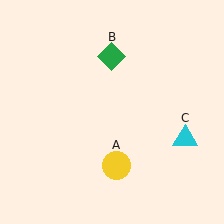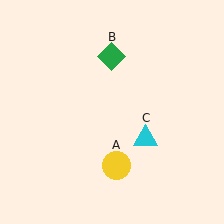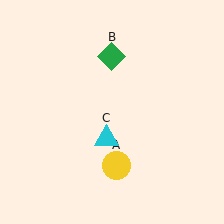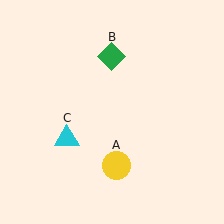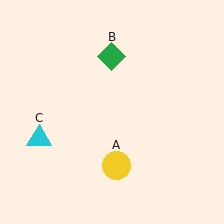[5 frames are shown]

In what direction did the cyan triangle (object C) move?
The cyan triangle (object C) moved left.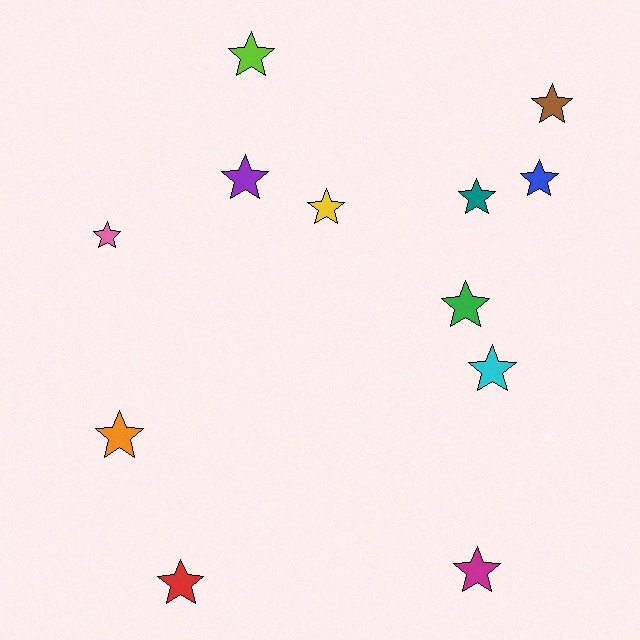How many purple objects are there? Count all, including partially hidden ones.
There is 1 purple object.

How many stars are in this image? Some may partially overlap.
There are 12 stars.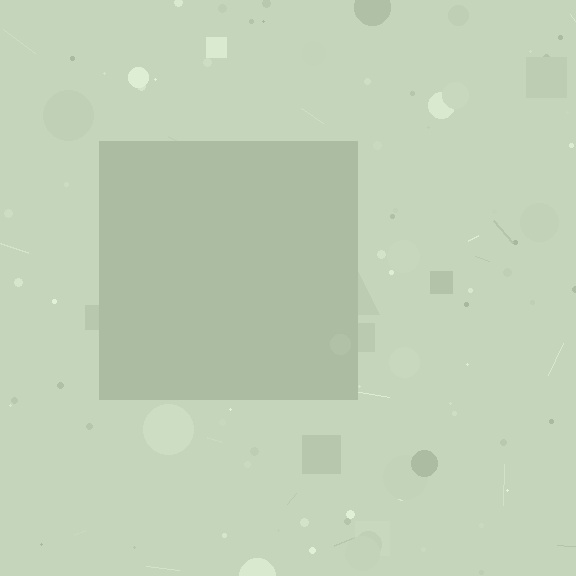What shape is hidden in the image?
A square is hidden in the image.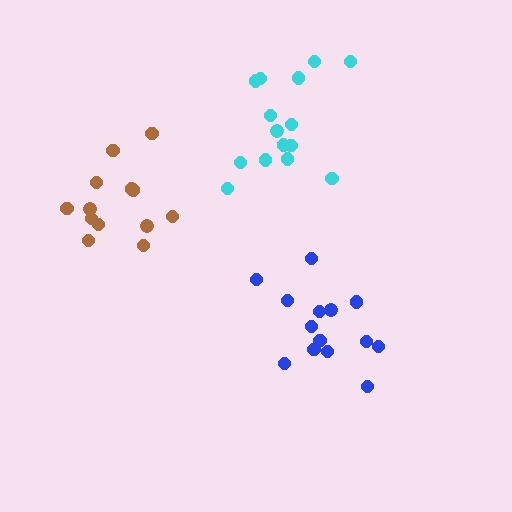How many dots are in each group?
Group 1: 14 dots, Group 2: 13 dots, Group 3: 15 dots (42 total).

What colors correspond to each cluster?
The clusters are colored: blue, brown, cyan.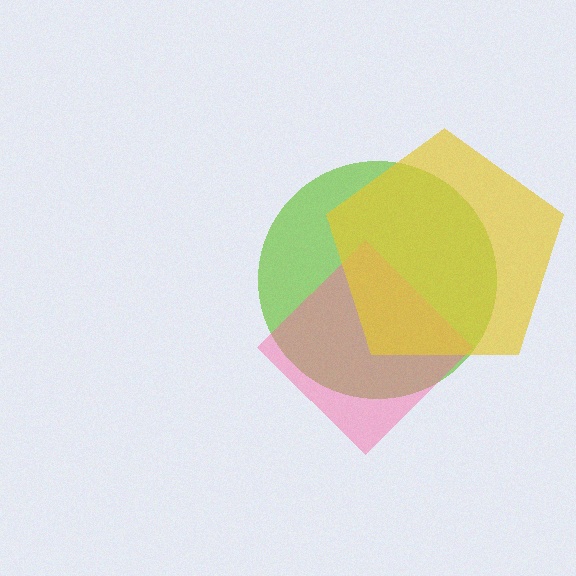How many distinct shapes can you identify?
There are 3 distinct shapes: a lime circle, a pink diamond, a yellow pentagon.